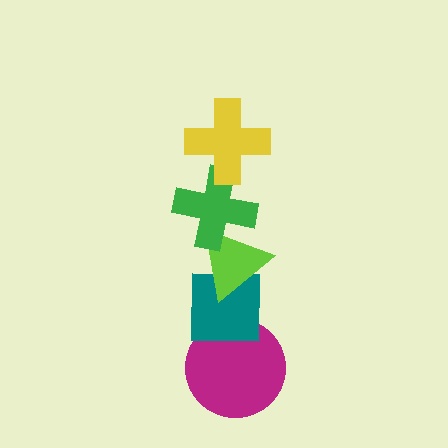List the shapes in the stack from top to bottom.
From top to bottom: the yellow cross, the green cross, the lime triangle, the teal square, the magenta circle.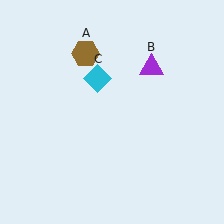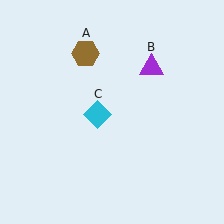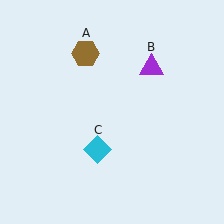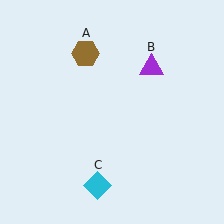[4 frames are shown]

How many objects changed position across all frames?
1 object changed position: cyan diamond (object C).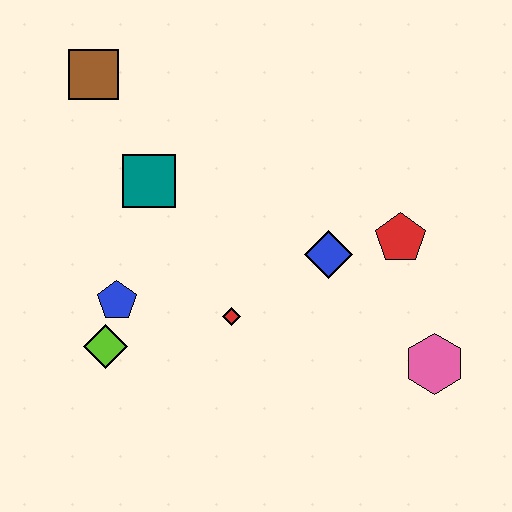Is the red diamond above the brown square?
No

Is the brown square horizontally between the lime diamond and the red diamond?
No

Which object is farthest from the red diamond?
The brown square is farthest from the red diamond.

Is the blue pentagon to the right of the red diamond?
No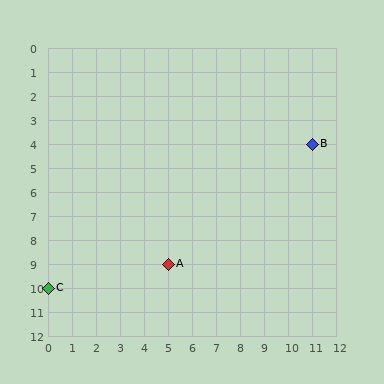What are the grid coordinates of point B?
Point B is at grid coordinates (11, 4).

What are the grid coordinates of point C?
Point C is at grid coordinates (0, 10).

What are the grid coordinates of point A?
Point A is at grid coordinates (5, 9).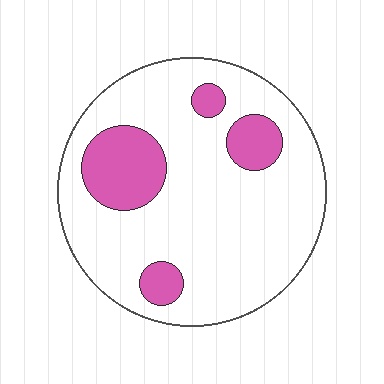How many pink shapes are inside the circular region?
4.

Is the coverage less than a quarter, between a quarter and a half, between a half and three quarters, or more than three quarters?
Less than a quarter.